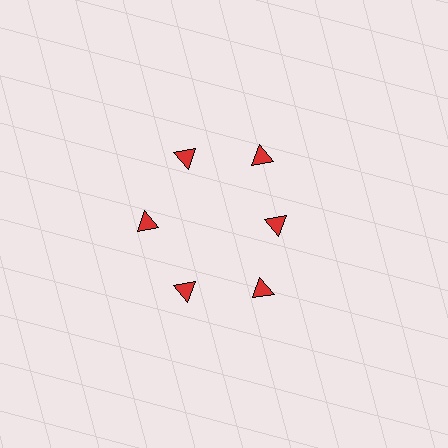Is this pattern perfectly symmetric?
No. The 6 red triangles are arranged in a ring, but one element near the 3 o'clock position is pulled inward toward the center, breaking the 6-fold rotational symmetry.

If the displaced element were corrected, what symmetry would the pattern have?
It would have 6-fold rotational symmetry — the pattern would map onto itself every 60 degrees.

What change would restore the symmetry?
The symmetry would be restored by moving it outward, back onto the ring so that all 6 triangles sit at equal angles and equal distance from the center.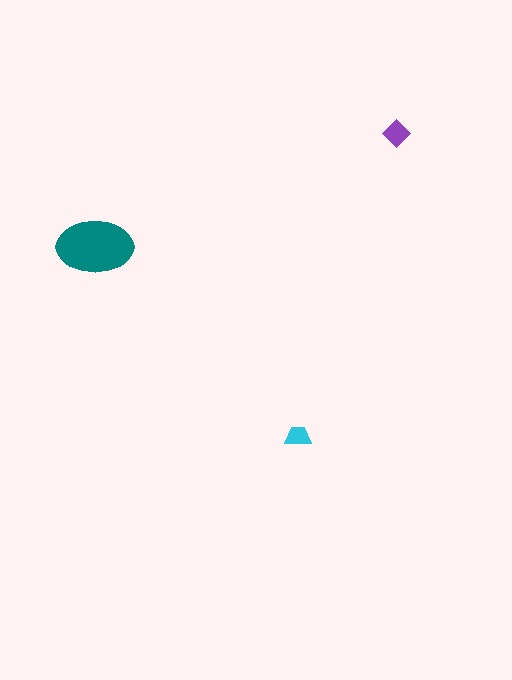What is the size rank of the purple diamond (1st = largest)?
2nd.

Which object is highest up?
The purple diamond is topmost.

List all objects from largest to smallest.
The teal ellipse, the purple diamond, the cyan trapezoid.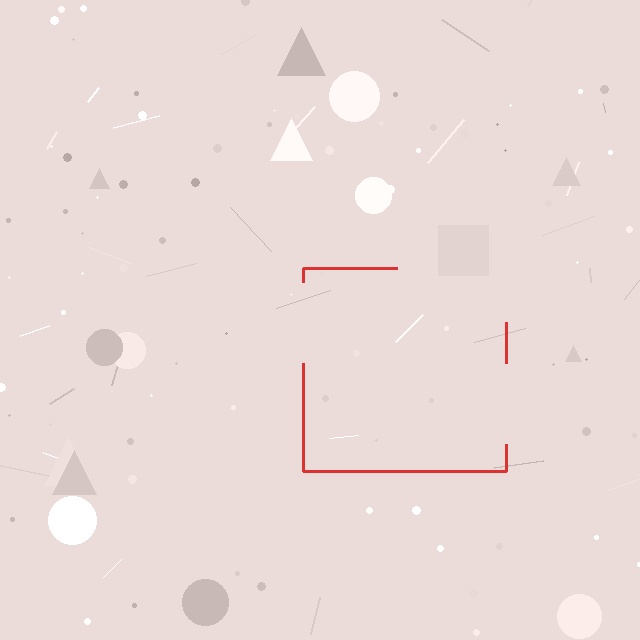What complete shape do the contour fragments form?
The contour fragments form a square.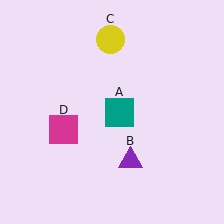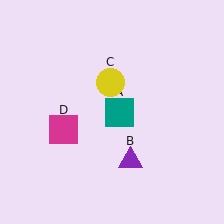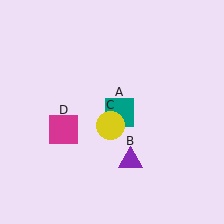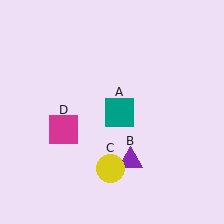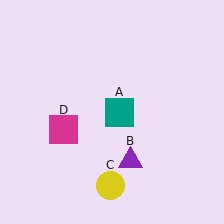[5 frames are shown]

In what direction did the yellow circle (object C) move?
The yellow circle (object C) moved down.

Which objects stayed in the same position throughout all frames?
Teal square (object A) and purple triangle (object B) and magenta square (object D) remained stationary.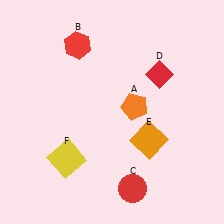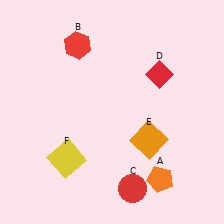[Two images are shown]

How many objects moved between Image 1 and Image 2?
1 object moved between the two images.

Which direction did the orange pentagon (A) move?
The orange pentagon (A) moved down.